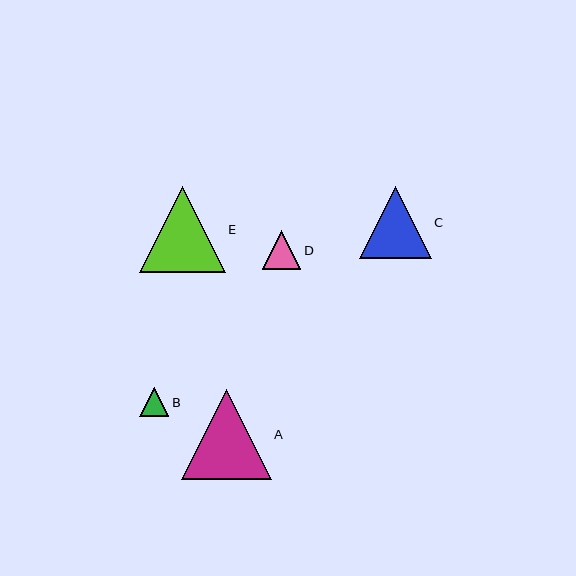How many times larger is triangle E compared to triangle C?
Triangle E is approximately 1.2 times the size of triangle C.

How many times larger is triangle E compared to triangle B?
Triangle E is approximately 2.9 times the size of triangle B.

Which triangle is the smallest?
Triangle B is the smallest with a size of approximately 29 pixels.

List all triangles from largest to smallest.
From largest to smallest: A, E, C, D, B.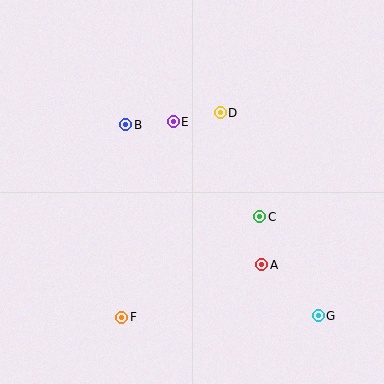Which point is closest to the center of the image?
Point C at (260, 217) is closest to the center.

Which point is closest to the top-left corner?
Point B is closest to the top-left corner.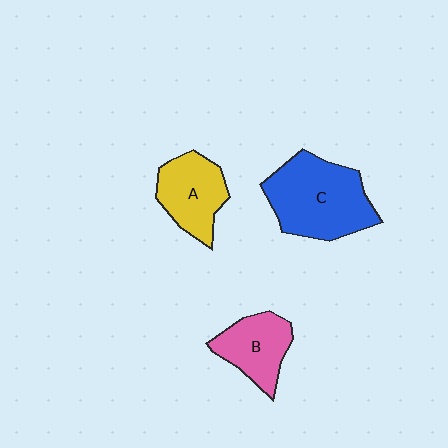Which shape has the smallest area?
Shape B (pink).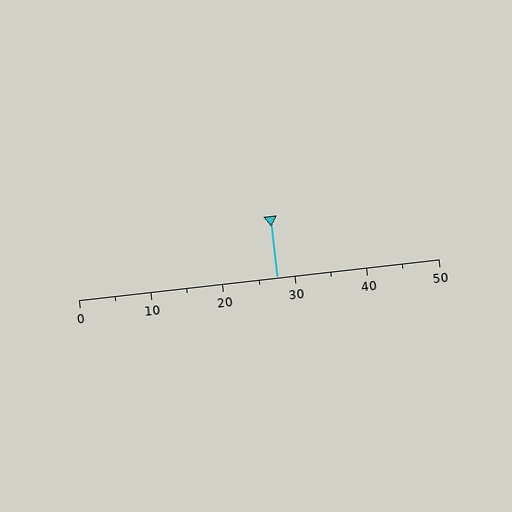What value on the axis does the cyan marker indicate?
The marker indicates approximately 27.5.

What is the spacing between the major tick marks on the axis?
The major ticks are spaced 10 apart.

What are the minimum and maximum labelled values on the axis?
The axis runs from 0 to 50.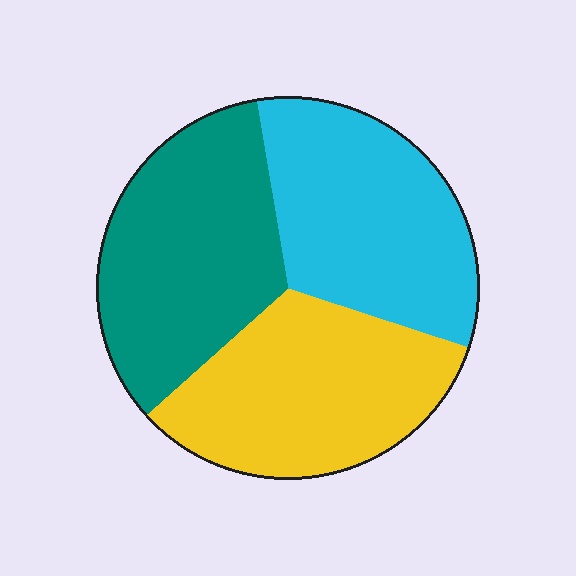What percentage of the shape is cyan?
Cyan covers roughly 35% of the shape.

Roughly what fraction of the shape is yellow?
Yellow covers roughly 35% of the shape.